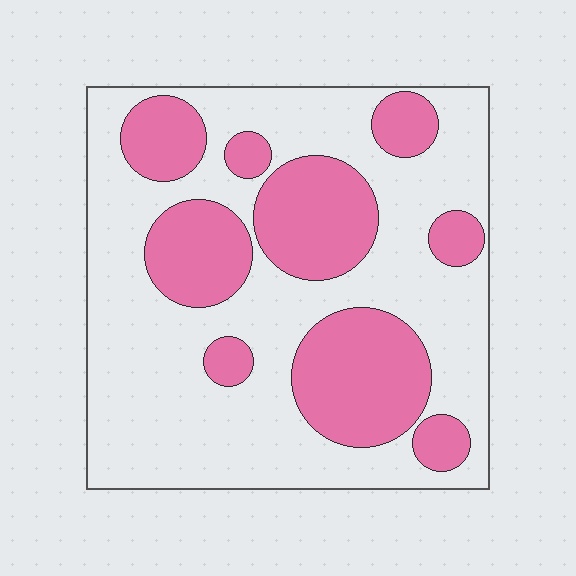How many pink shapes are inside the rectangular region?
9.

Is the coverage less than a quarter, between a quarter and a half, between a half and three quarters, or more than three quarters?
Between a quarter and a half.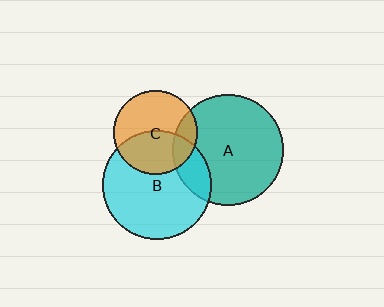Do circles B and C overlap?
Yes.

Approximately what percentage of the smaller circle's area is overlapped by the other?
Approximately 45%.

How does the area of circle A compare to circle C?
Approximately 1.7 times.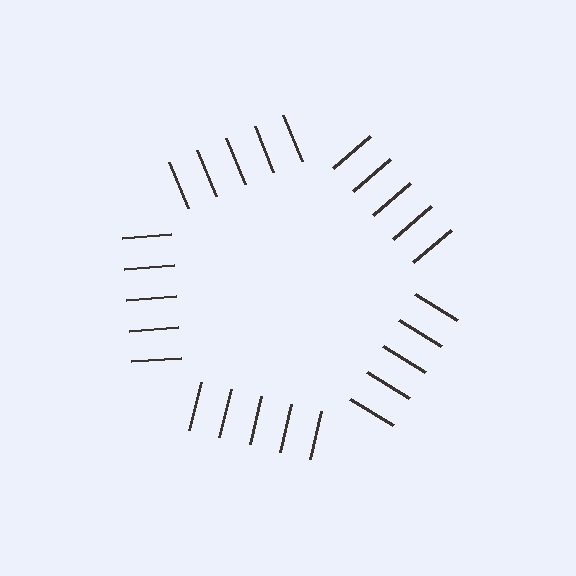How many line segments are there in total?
25 — 5 along each of the 5 edges.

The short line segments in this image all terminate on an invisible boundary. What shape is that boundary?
An illusory pentagon — the line segments terminate on its edges but no continuous stroke is drawn.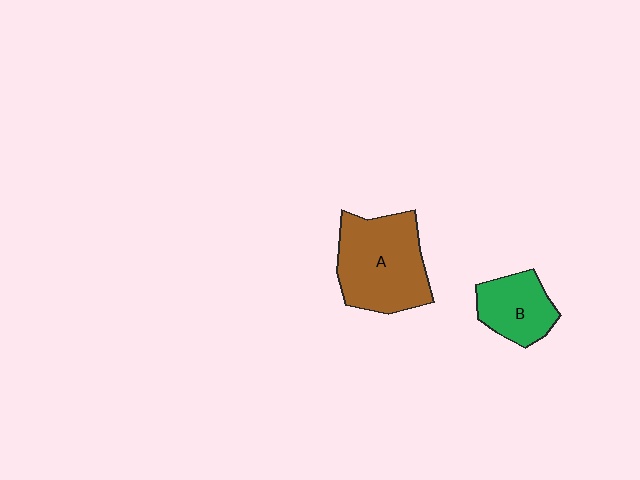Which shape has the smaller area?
Shape B (green).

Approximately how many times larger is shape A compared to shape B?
Approximately 1.8 times.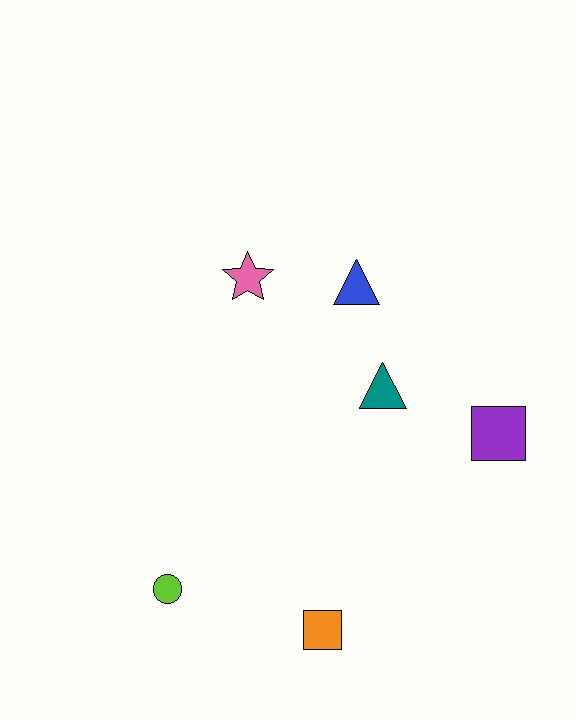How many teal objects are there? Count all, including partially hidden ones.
There is 1 teal object.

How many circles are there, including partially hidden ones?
There is 1 circle.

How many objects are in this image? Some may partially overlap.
There are 6 objects.